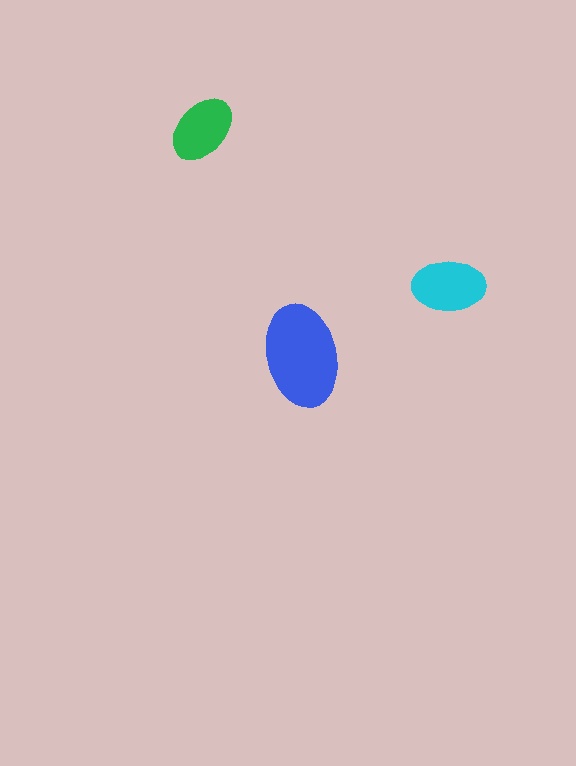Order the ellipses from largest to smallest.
the blue one, the cyan one, the green one.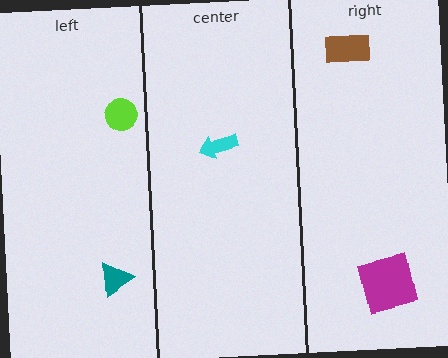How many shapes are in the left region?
2.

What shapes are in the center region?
The cyan arrow.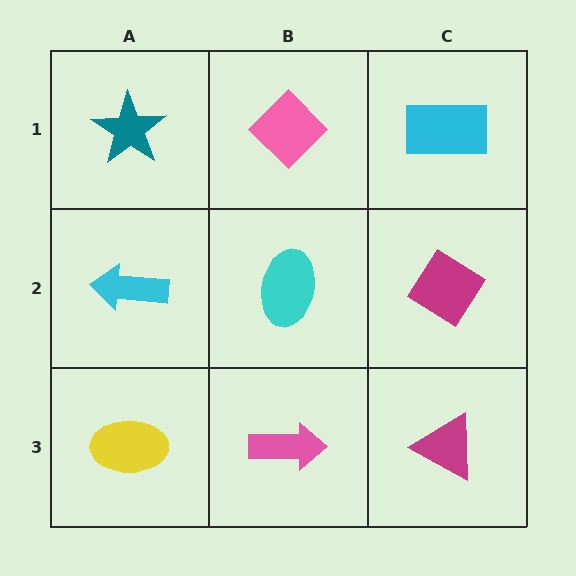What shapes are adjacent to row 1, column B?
A cyan ellipse (row 2, column B), a teal star (row 1, column A), a cyan rectangle (row 1, column C).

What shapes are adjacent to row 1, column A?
A cyan arrow (row 2, column A), a pink diamond (row 1, column B).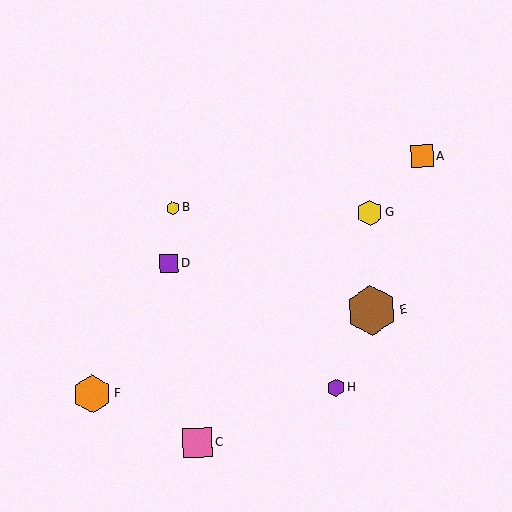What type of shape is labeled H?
Shape H is a purple hexagon.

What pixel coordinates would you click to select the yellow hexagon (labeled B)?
Click at (173, 208) to select the yellow hexagon B.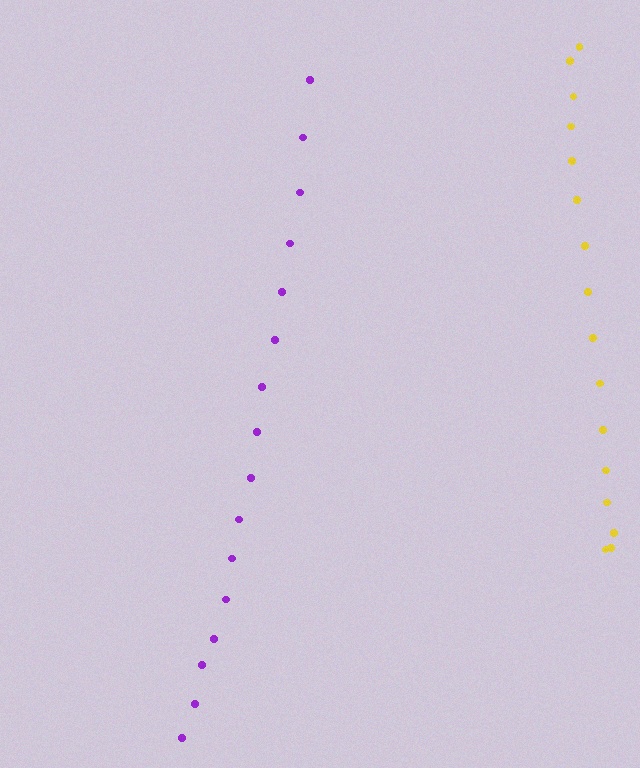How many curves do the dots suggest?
There are 2 distinct paths.